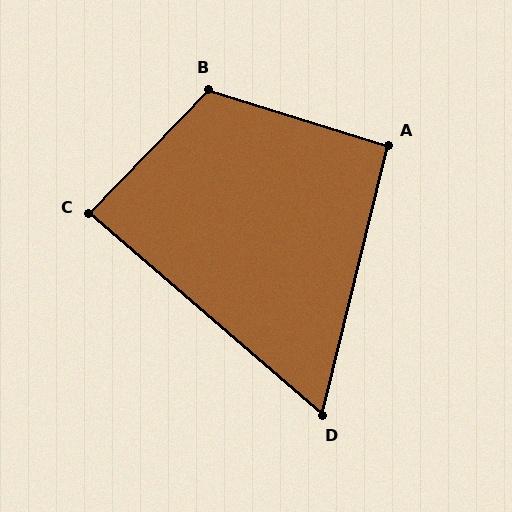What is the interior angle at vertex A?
Approximately 93 degrees (approximately right).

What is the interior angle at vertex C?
Approximately 87 degrees (approximately right).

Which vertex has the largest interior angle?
B, at approximately 117 degrees.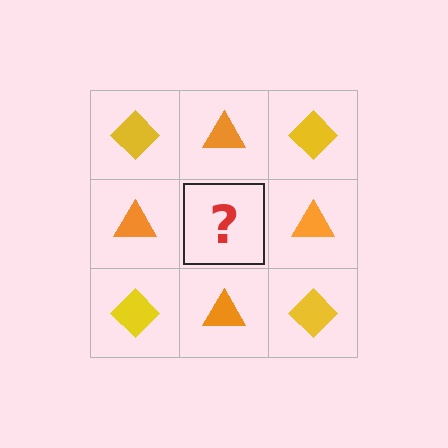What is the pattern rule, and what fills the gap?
The rule is that it alternates yellow diamond and orange triangle in a checkerboard pattern. The gap should be filled with a yellow diamond.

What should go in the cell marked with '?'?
The missing cell should contain a yellow diamond.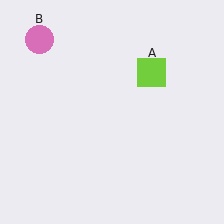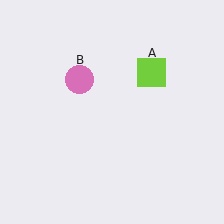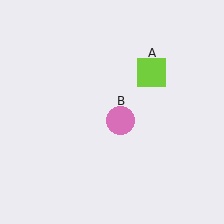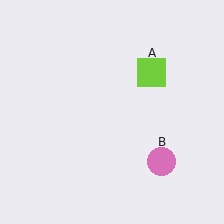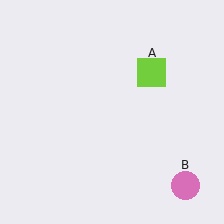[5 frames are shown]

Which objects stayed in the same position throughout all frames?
Lime square (object A) remained stationary.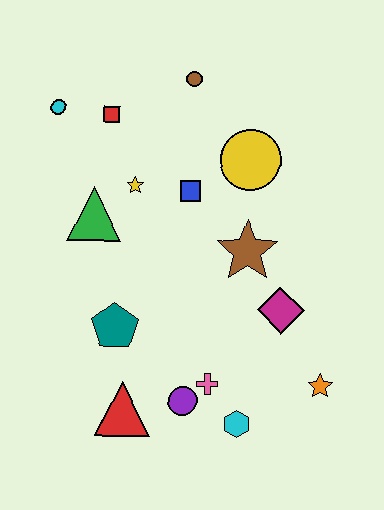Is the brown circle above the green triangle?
Yes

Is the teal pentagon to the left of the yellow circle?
Yes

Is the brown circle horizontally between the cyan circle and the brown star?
Yes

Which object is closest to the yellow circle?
The blue square is closest to the yellow circle.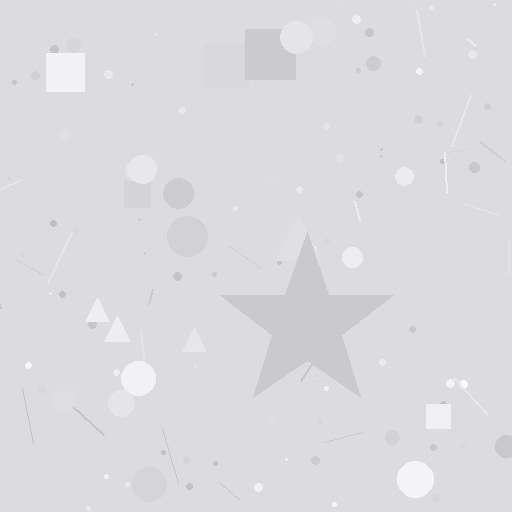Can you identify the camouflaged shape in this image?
The camouflaged shape is a star.